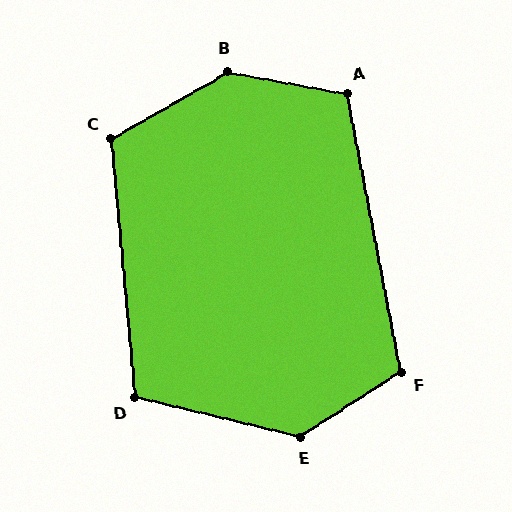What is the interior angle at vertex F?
Approximately 112 degrees (obtuse).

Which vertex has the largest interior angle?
B, at approximately 140 degrees.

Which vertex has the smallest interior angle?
D, at approximately 109 degrees.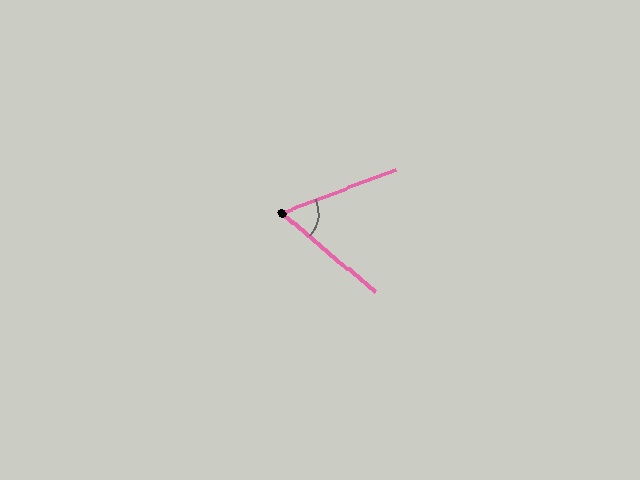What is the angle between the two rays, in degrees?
Approximately 61 degrees.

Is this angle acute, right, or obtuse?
It is acute.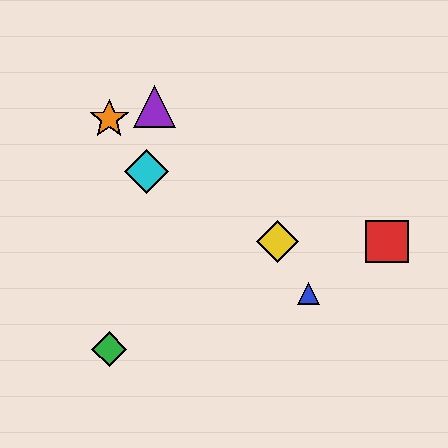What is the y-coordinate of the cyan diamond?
The cyan diamond is at y≈171.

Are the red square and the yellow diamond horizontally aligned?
Yes, both are at y≈242.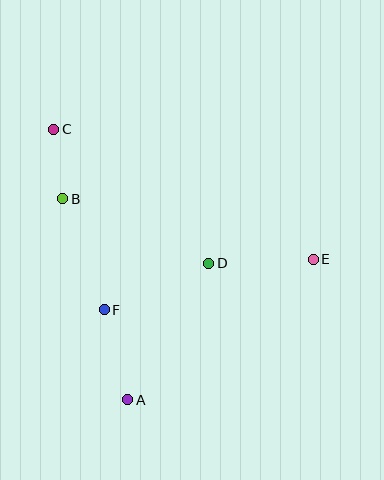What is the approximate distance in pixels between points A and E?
The distance between A and E is approximately 232 pixels.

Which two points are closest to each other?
Points B and C are closest to each other.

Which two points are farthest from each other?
Points C and E are farthest from each other.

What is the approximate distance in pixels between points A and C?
The distance between A and C is approximately 280 pixels.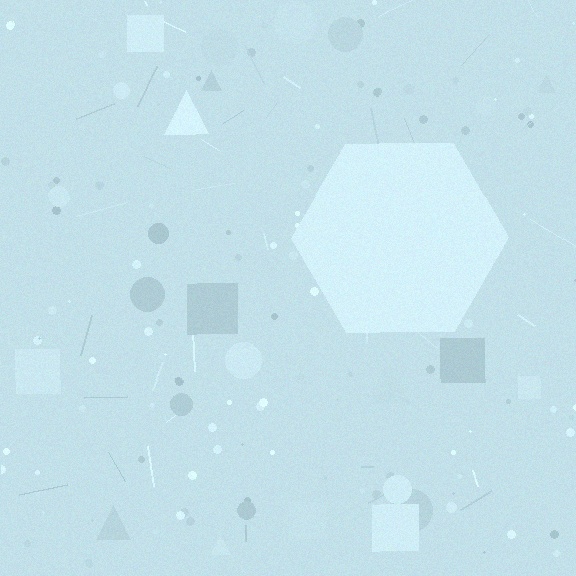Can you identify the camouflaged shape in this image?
The camouflaged shape is a hexagon.